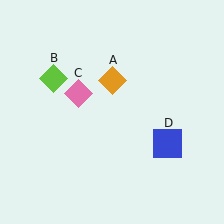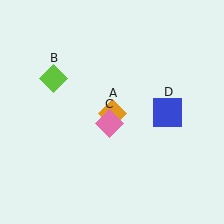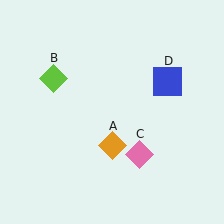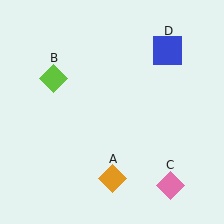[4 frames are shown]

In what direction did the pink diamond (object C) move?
The pink diamond (object C) moved down and to the right.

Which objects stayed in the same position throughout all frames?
Lime diamond (object B) remained stationary.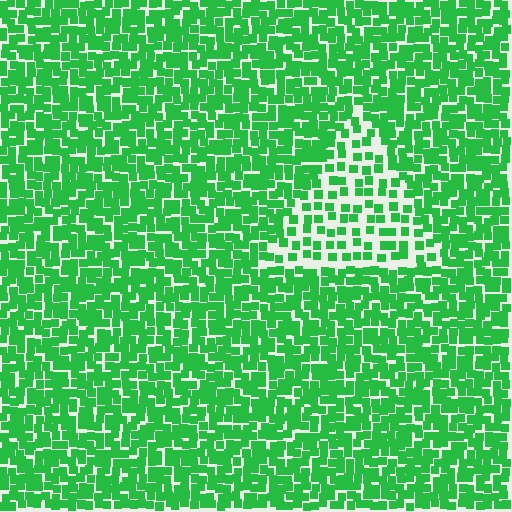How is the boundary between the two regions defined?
The boundary is defined by a change in element density (approximately 2.1x ratio). All elements are the same color, size, and shape.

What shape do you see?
I see a triangle.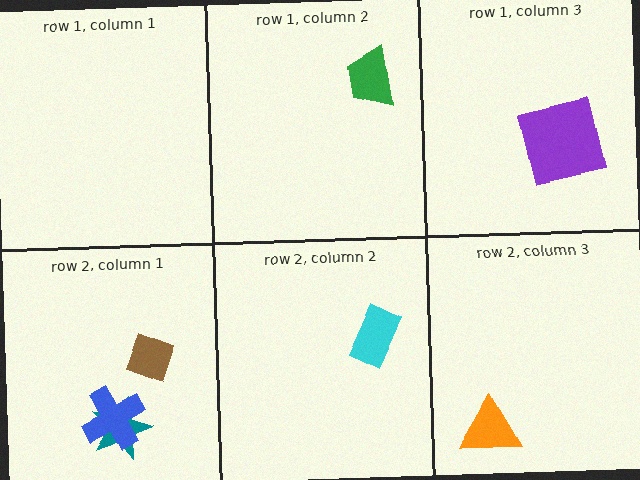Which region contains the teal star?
The row 2, column 1 region.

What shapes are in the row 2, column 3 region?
The orange triangle.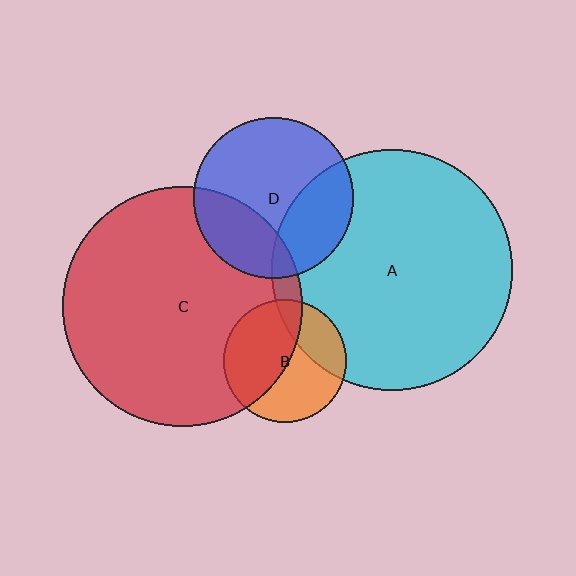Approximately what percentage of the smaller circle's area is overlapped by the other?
Approximately 30%.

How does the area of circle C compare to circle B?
Approximately 3.8 times.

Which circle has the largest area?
Circle A (cyan).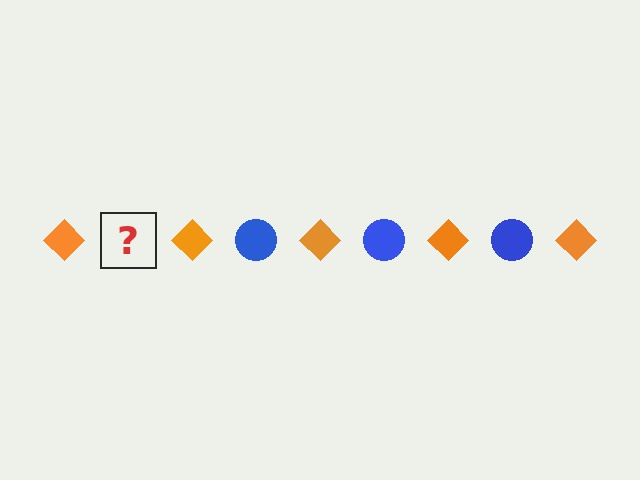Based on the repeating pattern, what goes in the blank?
The blank should be a blue circle.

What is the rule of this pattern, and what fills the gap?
The rule is that the pattern alternates between orange diamond and blue circle. The gap should be filled with a blue circle.